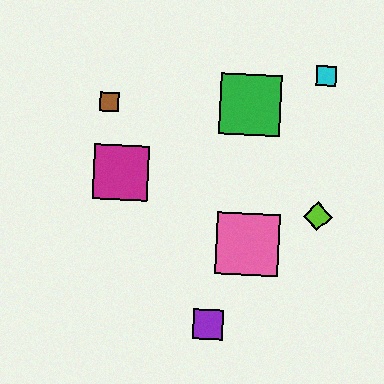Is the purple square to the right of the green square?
No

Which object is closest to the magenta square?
The brown square is closest to the magenta square.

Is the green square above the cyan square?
No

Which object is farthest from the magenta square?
The cyan square is farthest from the magenta square.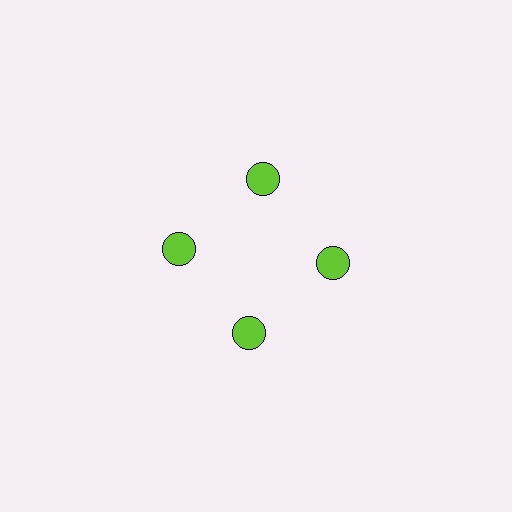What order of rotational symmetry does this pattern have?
This pattern has 4-fold rotational symmetry.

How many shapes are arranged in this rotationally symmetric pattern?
There are 4 shapes, arranged in 4 groups of 1.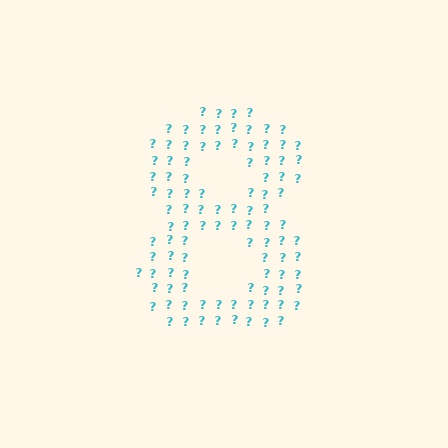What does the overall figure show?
The overall figure shows the digit 8.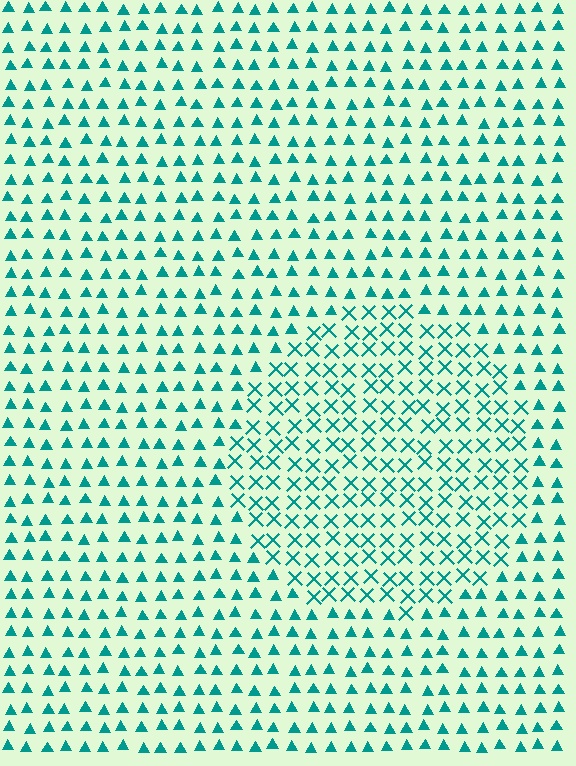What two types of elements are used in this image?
The image uses X marks inside the circle region and triangles outside it.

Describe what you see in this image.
The image is filled with small teal elements arranged in a uniform grid. A circle-shaped region contains X marks, while the surrounding area contains triangles. The boundary is defined purely by the change in element shape.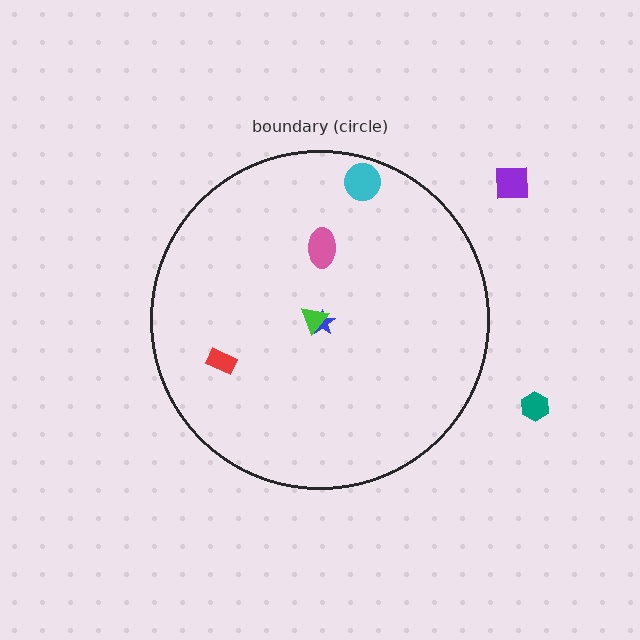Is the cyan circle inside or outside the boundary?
Inside.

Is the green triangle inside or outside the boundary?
Inside.